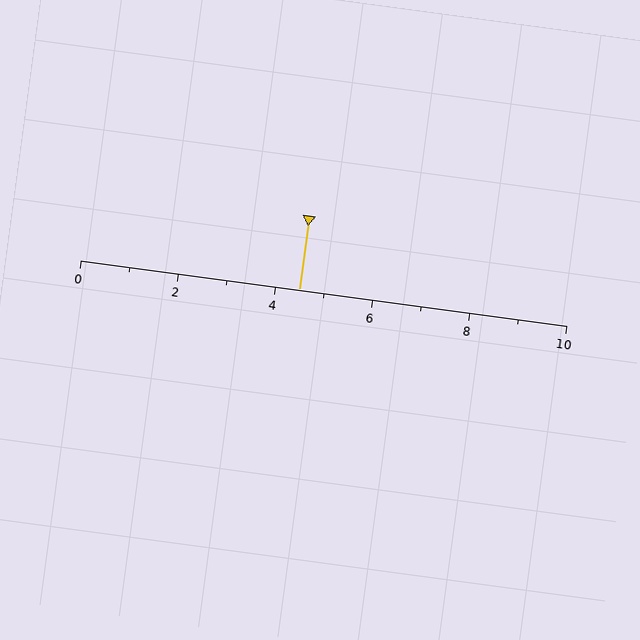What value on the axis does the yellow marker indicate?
The marker indicates approximately 4.5.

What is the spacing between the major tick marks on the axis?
The major ticks are spaced 2 apart.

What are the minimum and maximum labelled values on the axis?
The axis runs from 0 to 10.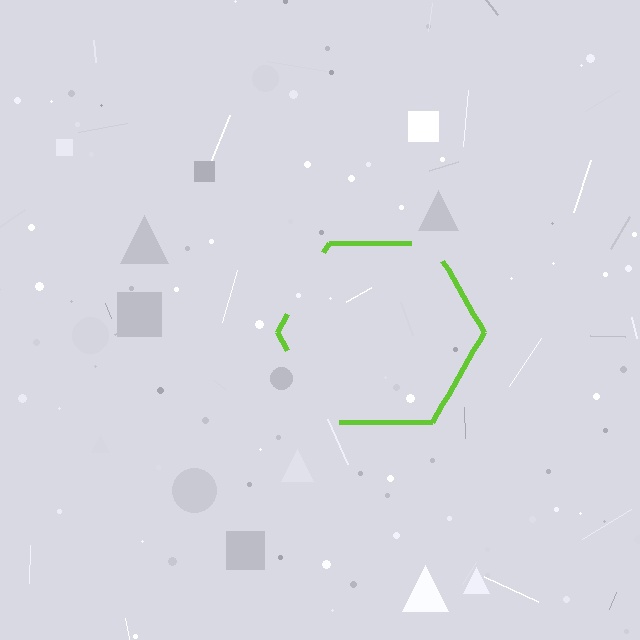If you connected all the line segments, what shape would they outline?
They would outline a hexagon.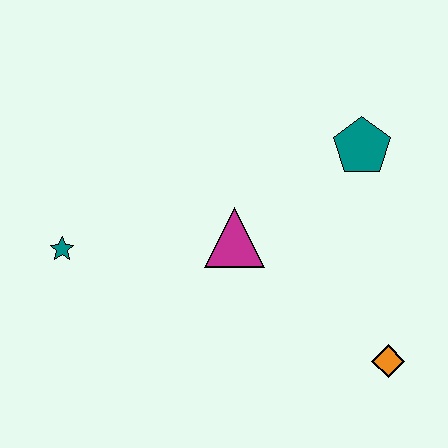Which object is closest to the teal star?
The magenta triangle is closest to the teal star.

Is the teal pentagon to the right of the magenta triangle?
Yes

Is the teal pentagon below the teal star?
No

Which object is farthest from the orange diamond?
The teal star is farthest from the orange diamond.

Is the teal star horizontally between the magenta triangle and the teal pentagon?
No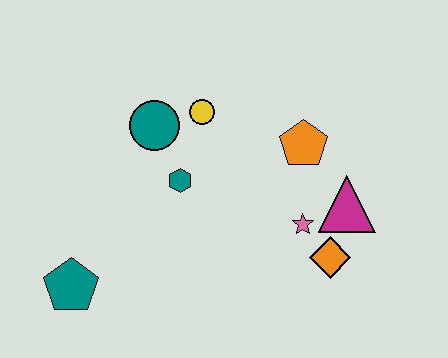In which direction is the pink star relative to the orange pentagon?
The pink star is below the orange pentagon.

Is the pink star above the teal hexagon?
No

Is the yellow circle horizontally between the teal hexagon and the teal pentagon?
No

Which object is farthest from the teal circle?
The orange diamond is farthest from the teal circle.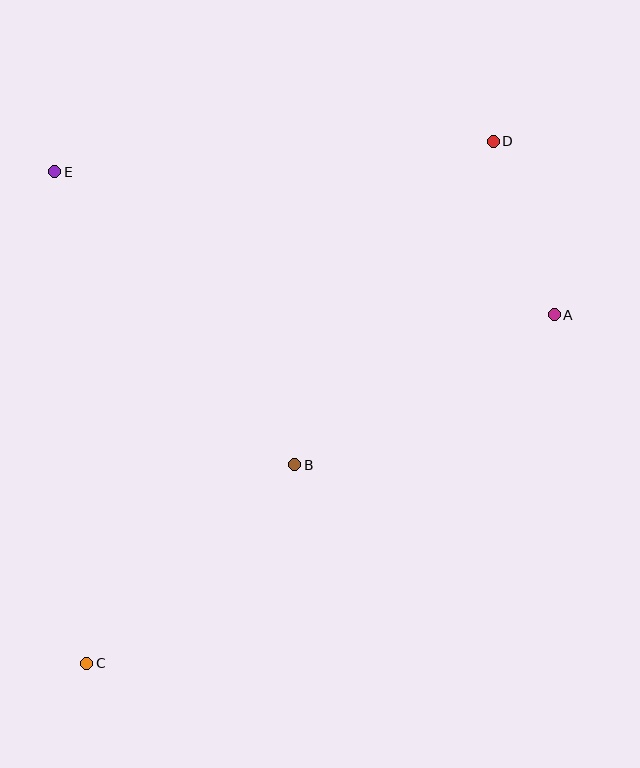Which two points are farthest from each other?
Points C and D are farthest from each other.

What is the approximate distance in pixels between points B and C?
The distance between B and C is approximately 287 pixels.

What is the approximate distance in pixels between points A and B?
The distance between A and B is approximately 300 pixels.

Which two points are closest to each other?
Points A and D are closest to each other.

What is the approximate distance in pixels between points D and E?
The distance between D and E is approximately 440 pixels.